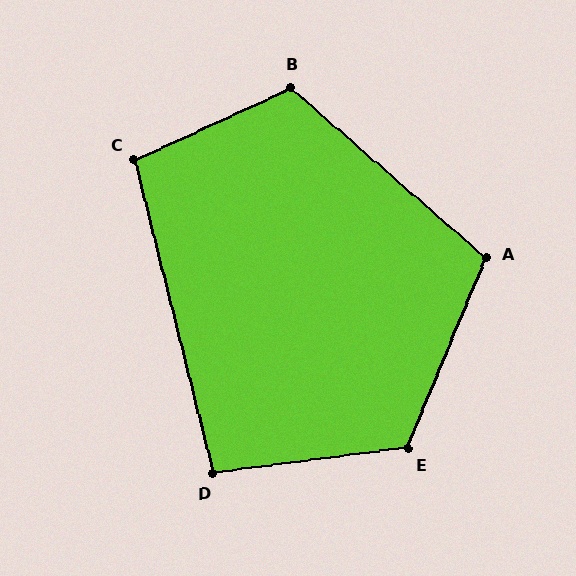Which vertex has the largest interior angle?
E, at approximately 120 degrees.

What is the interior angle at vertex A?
Approximately 109 degrees (obtuse).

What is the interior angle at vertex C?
Approximately 101 degrees (obtuse).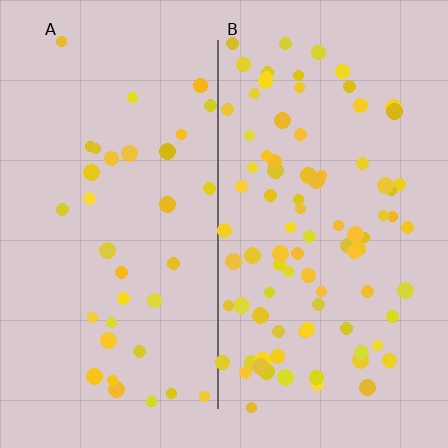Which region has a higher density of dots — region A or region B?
B (the right).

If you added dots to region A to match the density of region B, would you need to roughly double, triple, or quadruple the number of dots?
Approximately triple.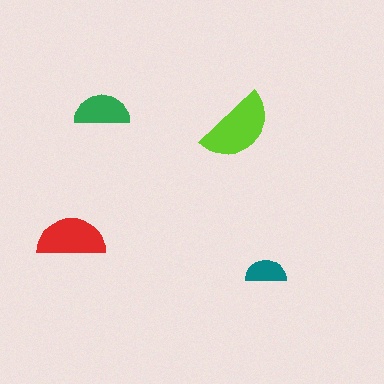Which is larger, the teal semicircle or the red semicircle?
The red one.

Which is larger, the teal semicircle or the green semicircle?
The green one.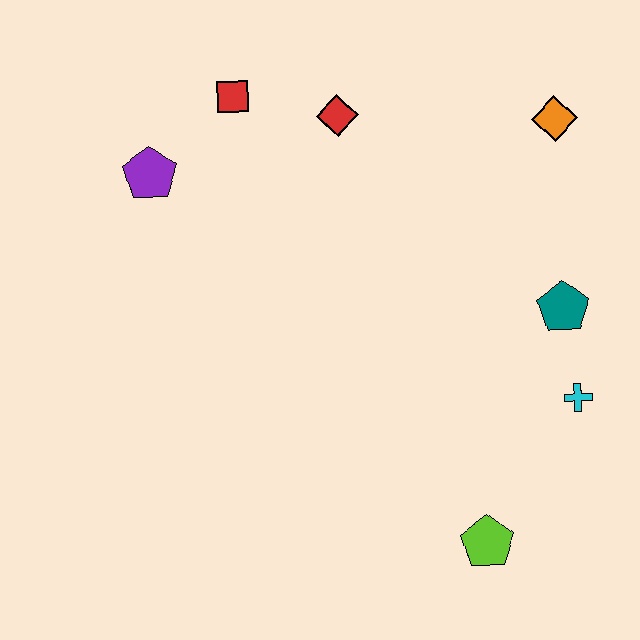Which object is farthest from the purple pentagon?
The lime pentagon is farthest from the purple pentagon.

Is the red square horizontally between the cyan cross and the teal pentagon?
No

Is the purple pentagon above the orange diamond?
No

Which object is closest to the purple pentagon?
The red square is closest to the purple pentagon.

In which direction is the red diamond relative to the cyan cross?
The red diamond is above the cyan cross.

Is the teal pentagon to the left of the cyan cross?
Yes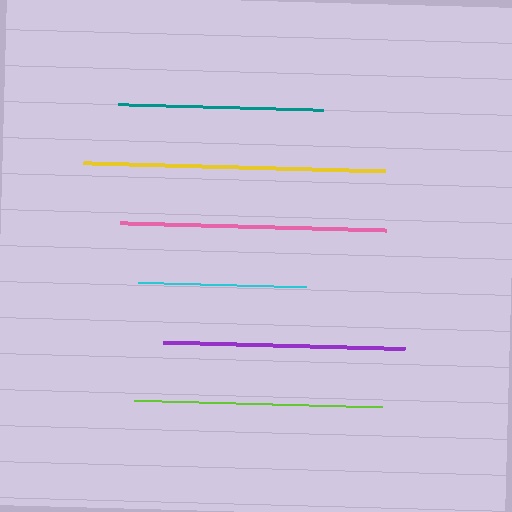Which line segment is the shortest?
The cyan line is the shortest at approximately 169 pixels.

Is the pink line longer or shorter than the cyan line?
The pink line is longer than the cyan line.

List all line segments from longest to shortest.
From longest to shortest: yellow, pink, lime, purple, teal, cyan.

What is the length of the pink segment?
The pink segment is approximately 266 pixels long.